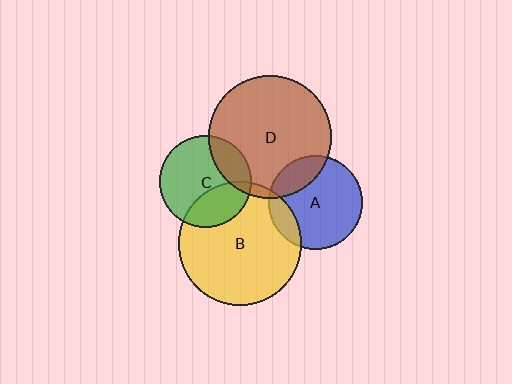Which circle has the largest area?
Circle D (brown).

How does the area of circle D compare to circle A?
Approximately 1.7 times.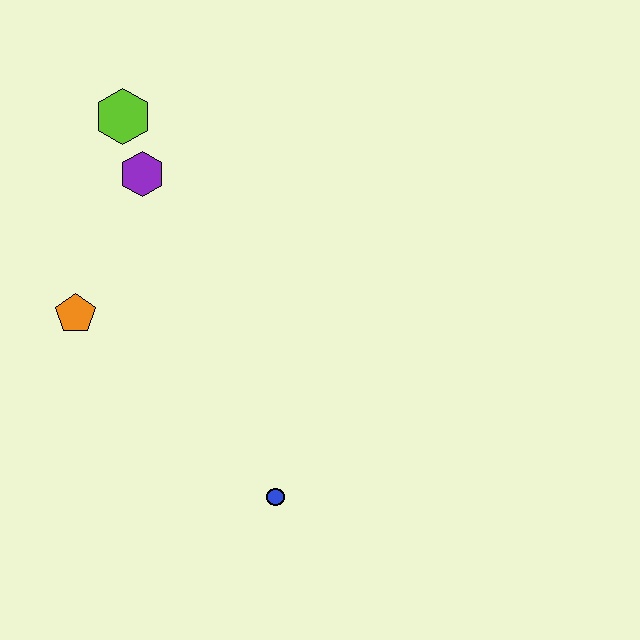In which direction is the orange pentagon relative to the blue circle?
The orange pentagon is to the left of the blue circle.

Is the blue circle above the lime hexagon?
No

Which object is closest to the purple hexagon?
The lime hexagon is closest to the purple hexagon.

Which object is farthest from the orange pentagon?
The blue circle is farthest from the orange pentagon.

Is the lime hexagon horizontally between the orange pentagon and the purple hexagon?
Yes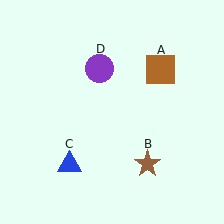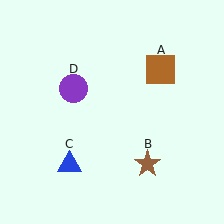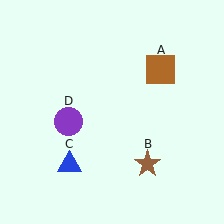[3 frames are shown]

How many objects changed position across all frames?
1 object changed position: purple circle (object D).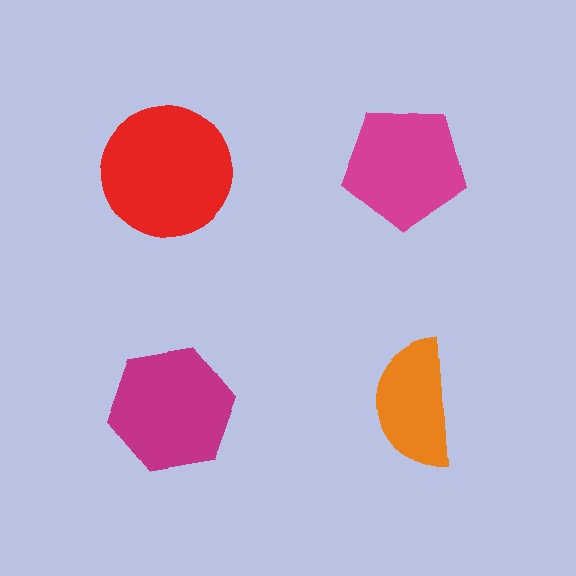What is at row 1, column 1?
A red circle.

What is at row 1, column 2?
A magenta pentagon.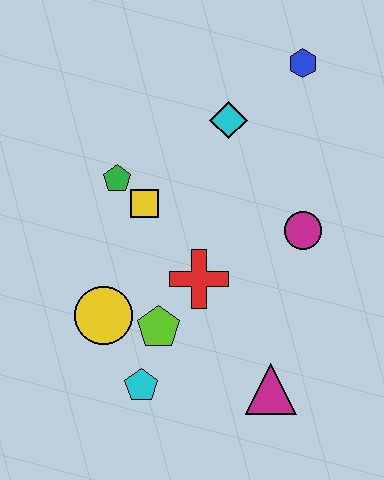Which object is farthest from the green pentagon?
The magenta triangle is farthest from the green pentagon.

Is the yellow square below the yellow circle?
No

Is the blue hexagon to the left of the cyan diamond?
No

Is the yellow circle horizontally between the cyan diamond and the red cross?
No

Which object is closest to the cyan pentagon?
The lime pentagon is closest to the cyan pentagon.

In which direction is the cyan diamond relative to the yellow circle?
The cyan diamond is above the yellow circle.